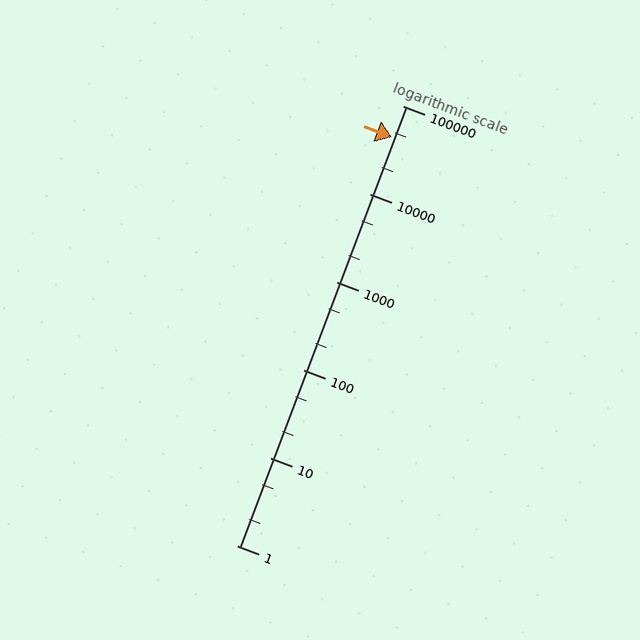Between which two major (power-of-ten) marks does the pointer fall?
The pointer is between 10000 and 100000.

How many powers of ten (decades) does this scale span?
The scale spans 5 decades, from 1 to 100000.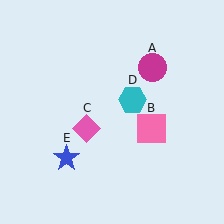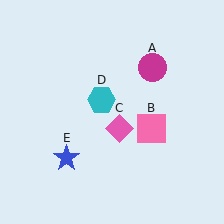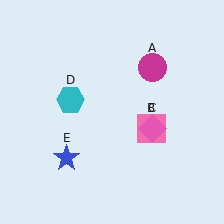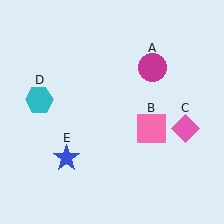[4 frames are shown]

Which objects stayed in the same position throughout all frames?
Magenta circle (object A) and pink square (object B) and blue star (object E) remained stationary.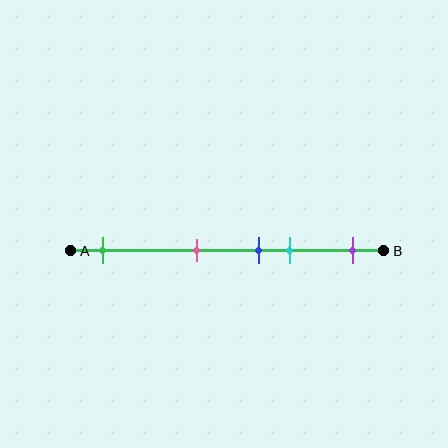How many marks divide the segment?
There are 5 marks dividing the segment.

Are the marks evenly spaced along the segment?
No, the marks are not evenly spaced.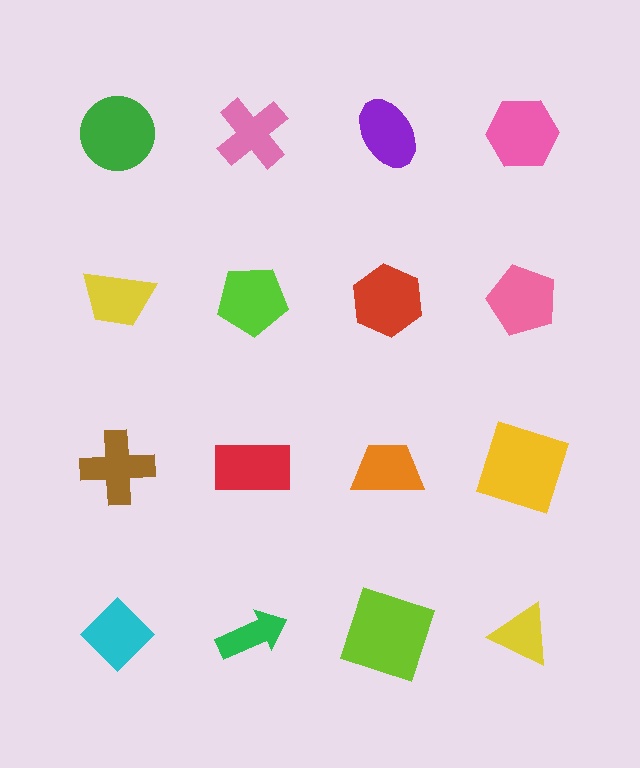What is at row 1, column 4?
A pink hexagon.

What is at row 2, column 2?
A lime pentagon.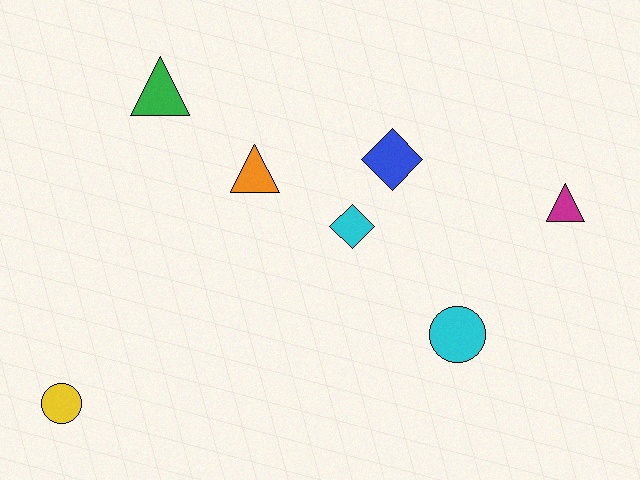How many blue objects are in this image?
There is 1 blue object.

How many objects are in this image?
There are 7 objects.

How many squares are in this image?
There are no squares.